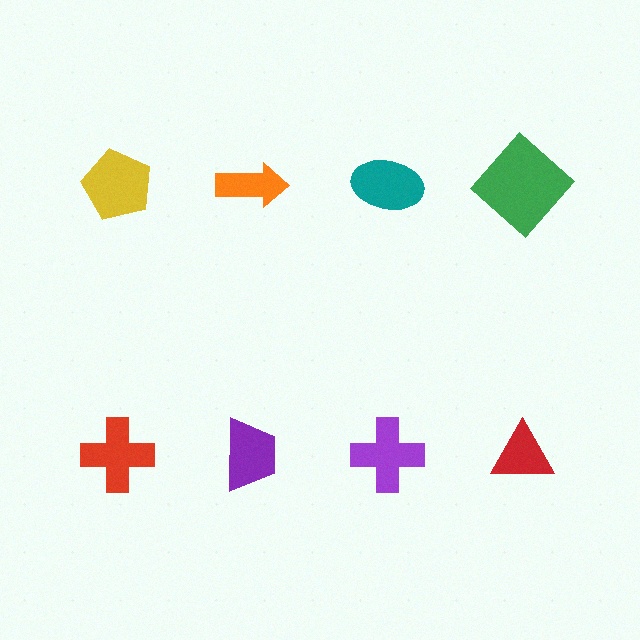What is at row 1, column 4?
A green diamond.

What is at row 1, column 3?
A teal ellipse.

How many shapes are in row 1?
4 shapes.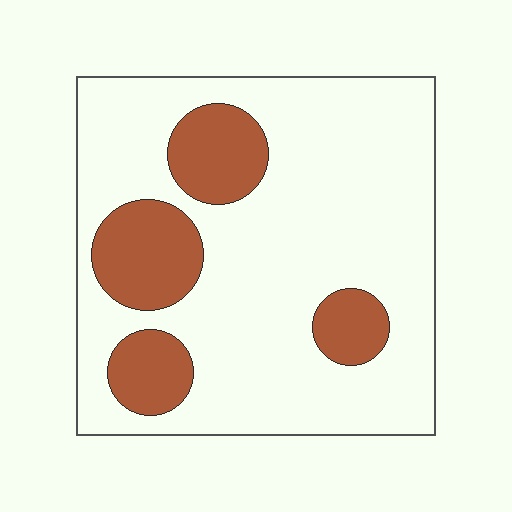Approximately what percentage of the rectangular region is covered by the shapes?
Approximately 20%.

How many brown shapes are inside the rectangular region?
4.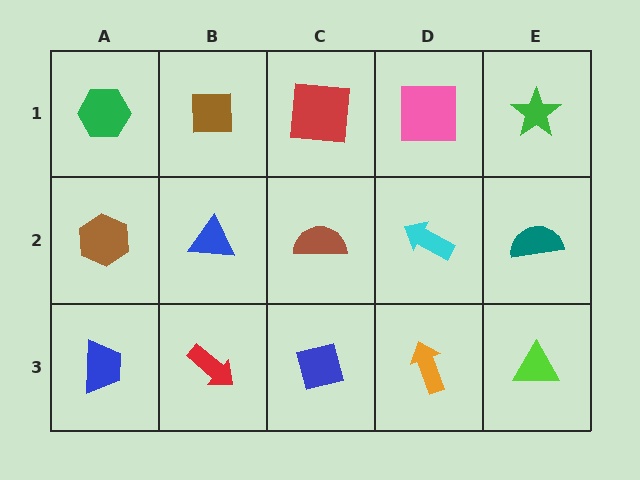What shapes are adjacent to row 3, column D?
A cyan arrow (row 2, column D), a blue square (row 3, column C), a lime triangle (row 3, column E).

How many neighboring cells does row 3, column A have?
2.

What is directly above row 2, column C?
A red square.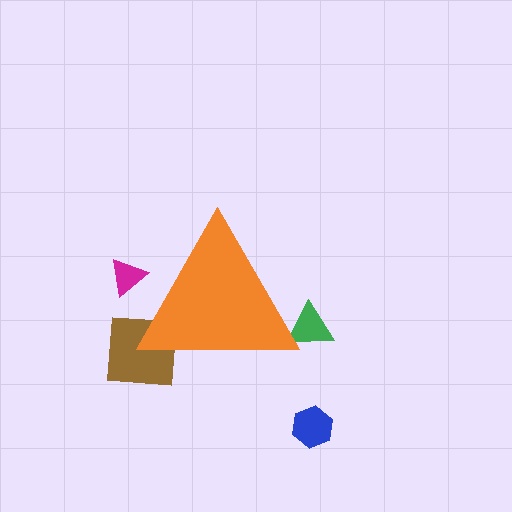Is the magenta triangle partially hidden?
Yes, the magenta triangle is partially hidden behind the orange triangle.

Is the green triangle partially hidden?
Yes, the green triangle is partially hidden behind the orange triangle.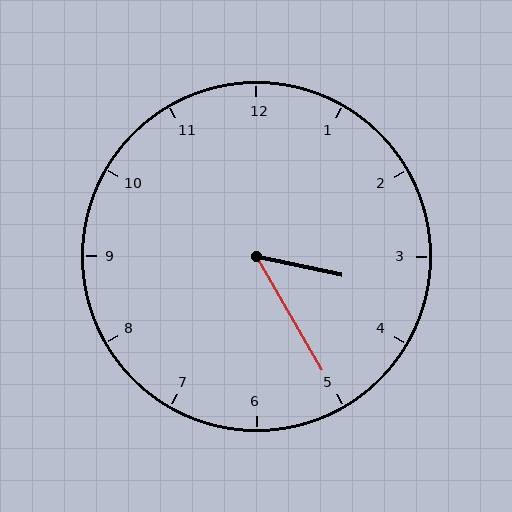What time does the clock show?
3:25.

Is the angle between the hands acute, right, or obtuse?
It is acute.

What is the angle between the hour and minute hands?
Approximately 48 degrees.